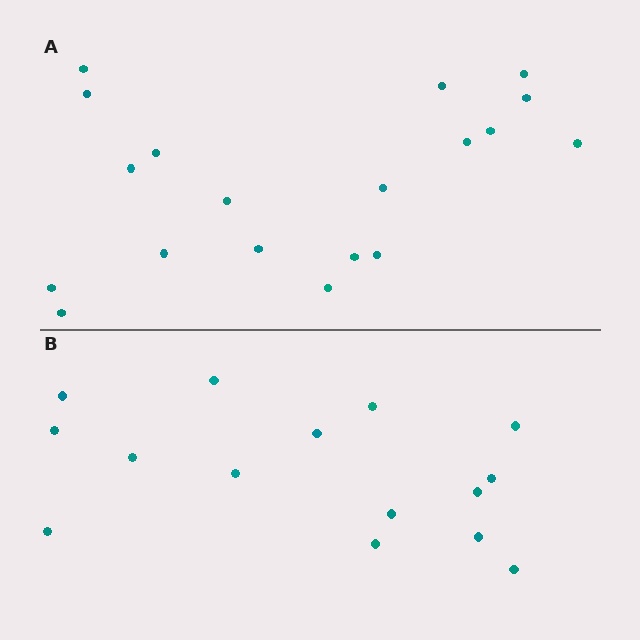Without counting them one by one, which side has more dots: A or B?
Region A (the top region) has more dots.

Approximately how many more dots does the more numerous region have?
Region A has about 4 more dots than region B.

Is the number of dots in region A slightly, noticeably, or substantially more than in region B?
Region A has noticeably more, but not dramatically so. The ratio is roughly 1.3 to 1.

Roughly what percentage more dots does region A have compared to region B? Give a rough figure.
About 25% more.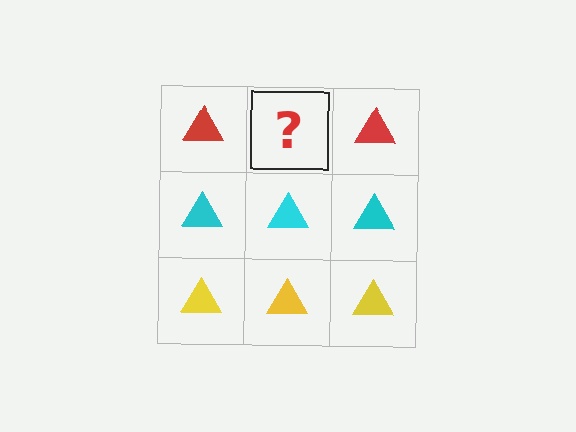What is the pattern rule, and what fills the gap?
The rule is that each row has a consistent color. The gap should be filled with a red triangle.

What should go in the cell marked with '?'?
The missing cell should contain a red triangle.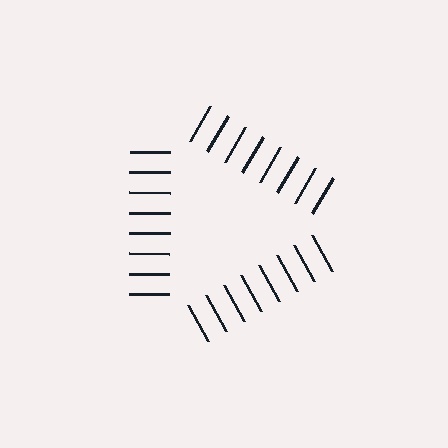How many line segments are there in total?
24 — 8 along each of the 3 edges.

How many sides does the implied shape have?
3 sides — the line-ends trace a triangle.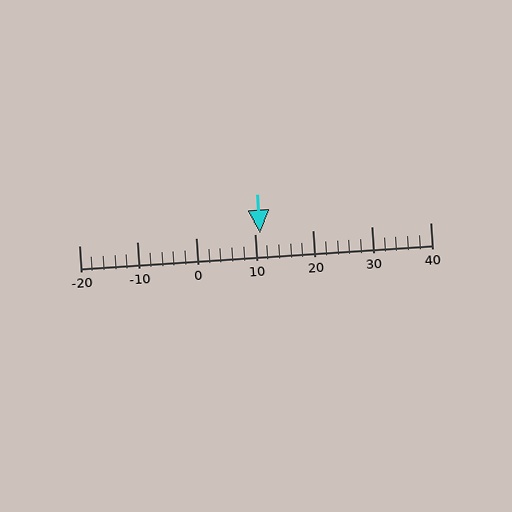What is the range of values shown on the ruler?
The ruler shows values from -20 to 40.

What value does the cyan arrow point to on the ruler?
The cyan arrow points to approximately 11.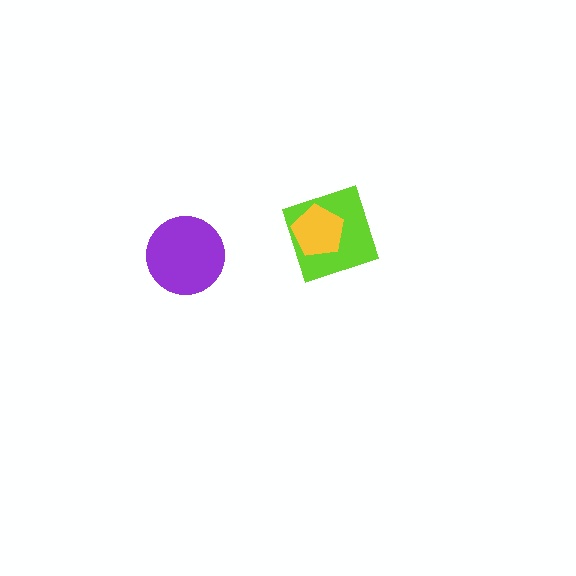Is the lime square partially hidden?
Yes, it is partially covered by another shape.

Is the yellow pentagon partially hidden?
No, no other shape covers it.